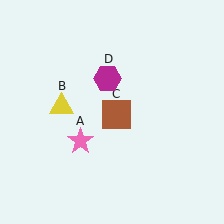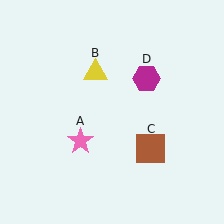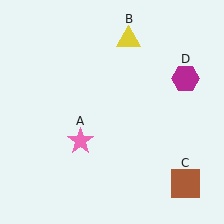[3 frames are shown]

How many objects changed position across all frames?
3 objects changed position: yellow triangle (object B), brown square (object C), magenta hexagon (object D).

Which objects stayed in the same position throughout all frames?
Pink star (object A) remained stationary.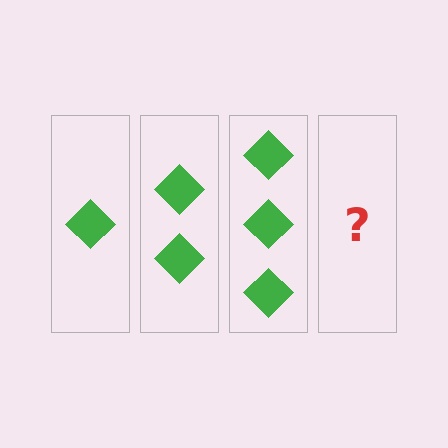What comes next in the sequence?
The next element should be 4 diamonds.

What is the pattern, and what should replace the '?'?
The pattern is that each step adds one more diamond. The '?' should be 4 diamonds.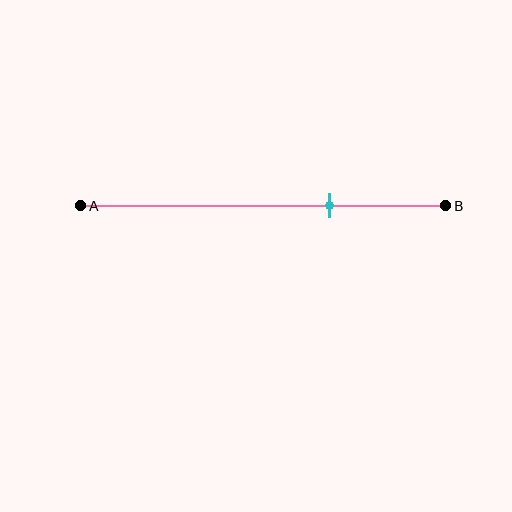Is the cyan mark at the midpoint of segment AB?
No, the mark is at about 70% from A, not at the 50% midpoint.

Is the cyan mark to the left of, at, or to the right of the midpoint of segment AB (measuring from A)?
The cyan mark is to the right of the midpoint of segment AB.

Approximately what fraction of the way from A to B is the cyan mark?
The cyan mark is approximately 70% of the way from A to B.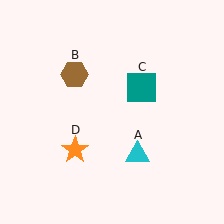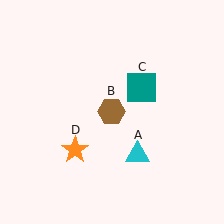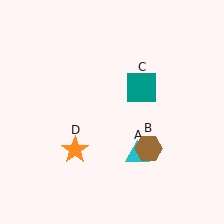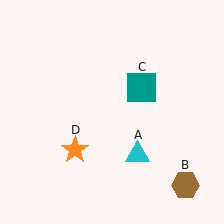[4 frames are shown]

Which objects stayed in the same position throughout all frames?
Cyan triangle (object A) and teal square (object C) and orange star (object D) remained stationary.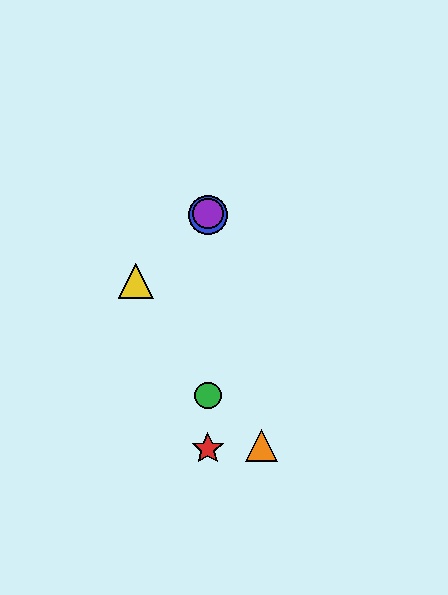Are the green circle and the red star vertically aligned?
Yes, both are at x≈208.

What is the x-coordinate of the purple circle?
The purple circle is at x≈208.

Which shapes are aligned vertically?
The red star, the blue circle, the green circle, the purple circle are aligned vertically.